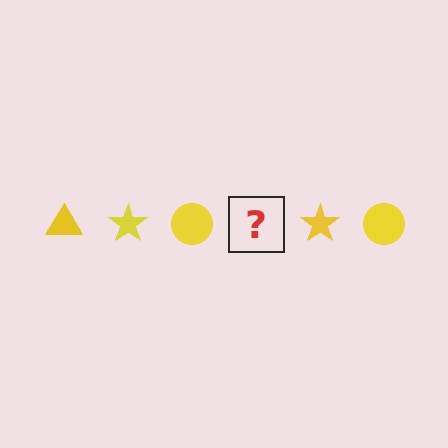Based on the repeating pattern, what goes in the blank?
The blank should be a yellow triangle.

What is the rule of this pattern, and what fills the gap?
The rule is that the pattern cycles through triangle, star, circle shapes in yellow. The gap should be filled with a yellow triangle.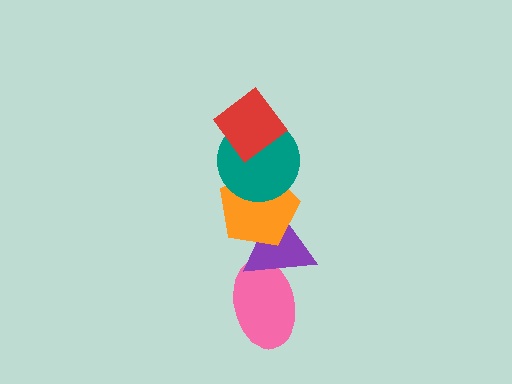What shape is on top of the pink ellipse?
The purple triangle is on top of the pink ellipse.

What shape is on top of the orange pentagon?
The teal circle is on top of the orange pentagon.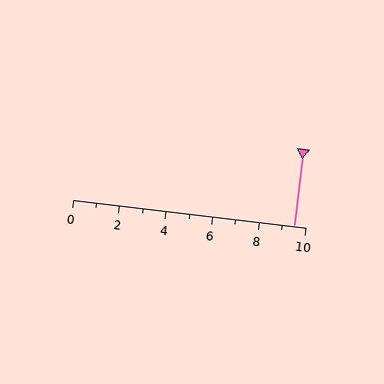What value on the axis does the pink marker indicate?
The marker indicates approximately 9.5.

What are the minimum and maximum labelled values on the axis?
The axis runs from 0 to 10.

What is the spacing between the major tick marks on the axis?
The major ticks are spaced 2 apart.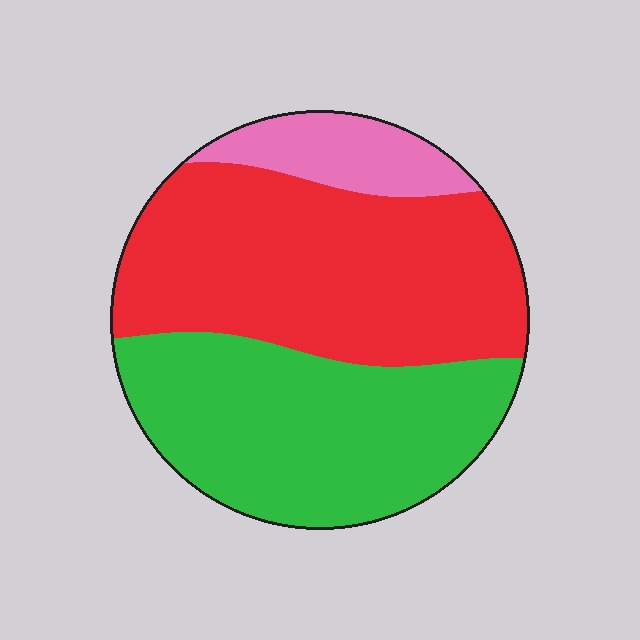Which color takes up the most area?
Red, at roughly 50%.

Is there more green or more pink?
Green.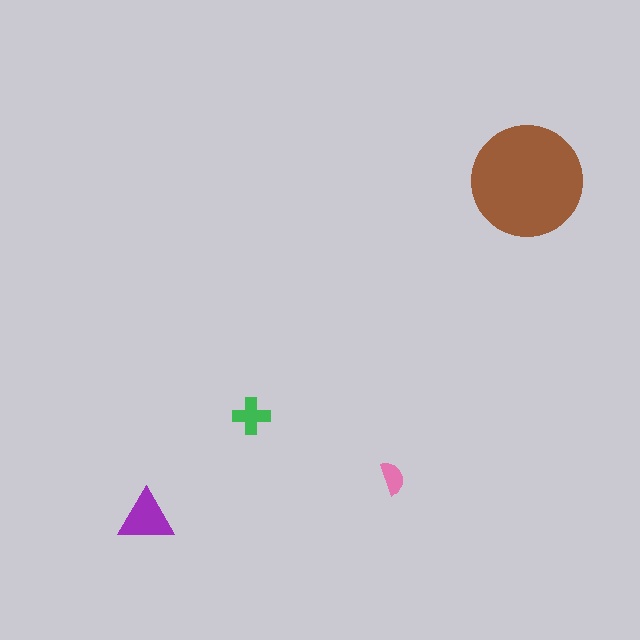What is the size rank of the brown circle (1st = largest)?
1st.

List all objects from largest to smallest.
The brown circle, the purple triangle, the green cross, the pink semicircle.